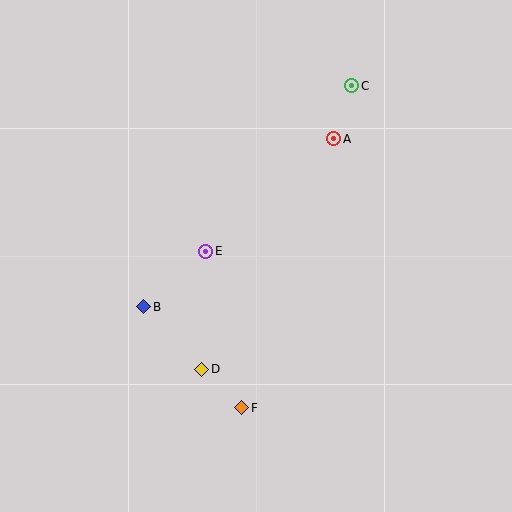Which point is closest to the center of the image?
Point E at (206, 251) is closest to the center.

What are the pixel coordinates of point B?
Point B is at (144, 307).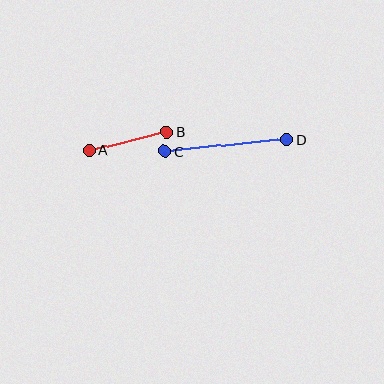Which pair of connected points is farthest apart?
Points C and D are farthest apart.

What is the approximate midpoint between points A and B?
The midpoint is at approximately (128, 141) pixels.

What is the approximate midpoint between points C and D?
The midpoint is at approximately (226, 145) pixels.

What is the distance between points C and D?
The distance is approximately 123 pixels.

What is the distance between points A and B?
The distance is approximately 80 pixels.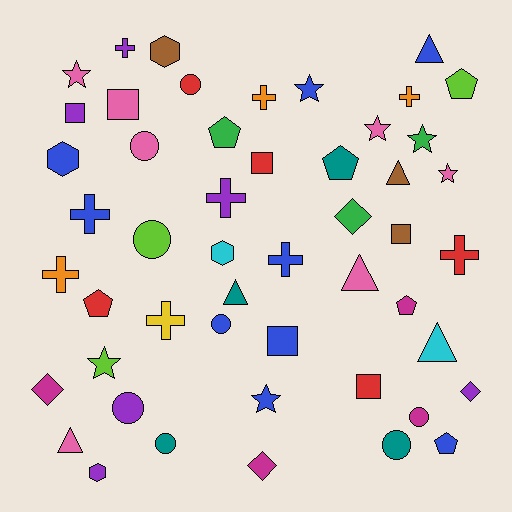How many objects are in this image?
There are 50 objects.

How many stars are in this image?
There are 7 stars.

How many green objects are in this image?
There are 3 green objects.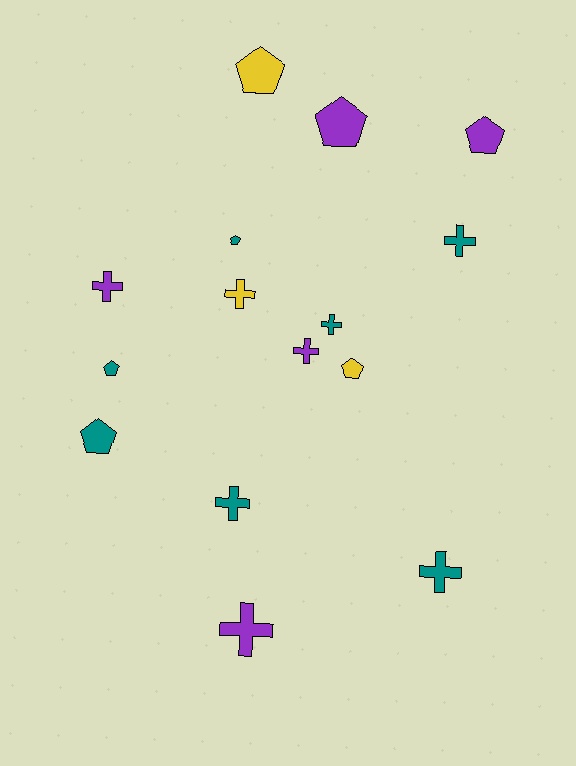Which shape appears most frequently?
Cross, with 8 objects.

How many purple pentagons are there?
There are 2 purple pentagons.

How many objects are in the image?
There are 15 objects.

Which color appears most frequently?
Teal, with 7 objects.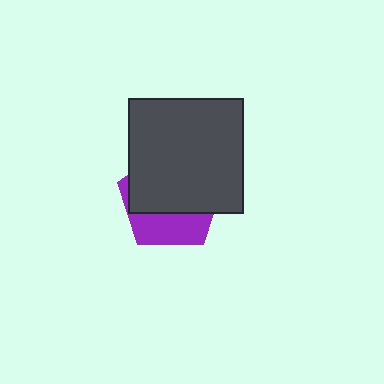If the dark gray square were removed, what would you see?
You would see the complete purple pentagon.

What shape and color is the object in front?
The object in front is a dark gray square.